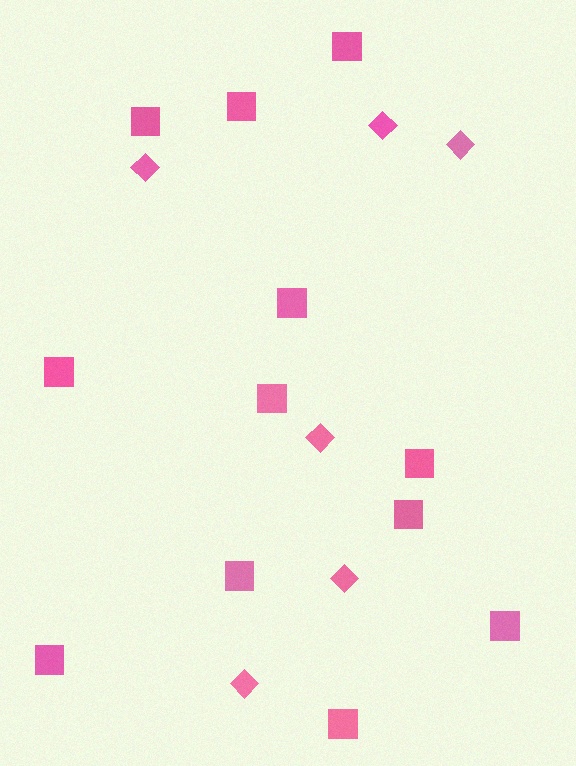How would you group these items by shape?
There are 2 groups: one group of squares (12) and one group of diamonds (6).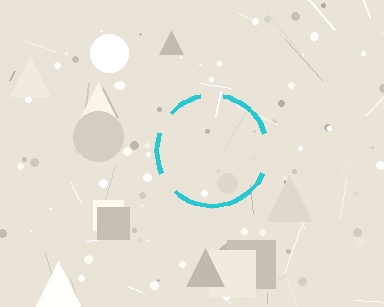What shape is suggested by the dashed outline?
The dashed outline suggests a circle.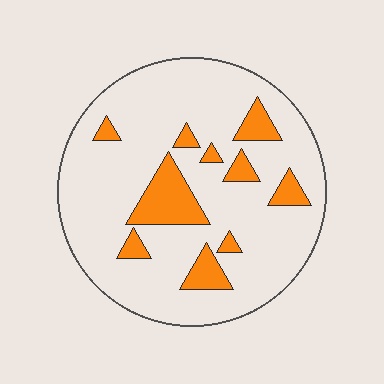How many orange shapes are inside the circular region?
10.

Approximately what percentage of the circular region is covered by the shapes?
Approximately 15%.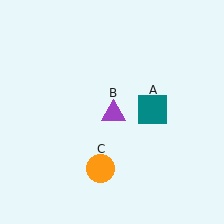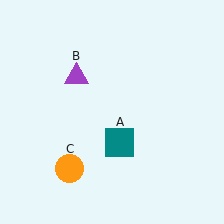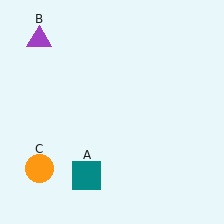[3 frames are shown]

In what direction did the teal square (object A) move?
The teal square (object A) moved down and to the left.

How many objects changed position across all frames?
3 objects changed position: teal square (object A), purple triangle (object B), orange circle (object C).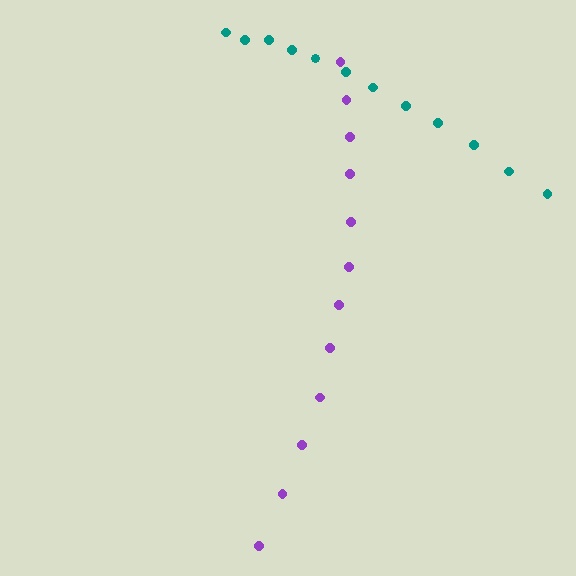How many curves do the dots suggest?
There are 2 distinct paths.